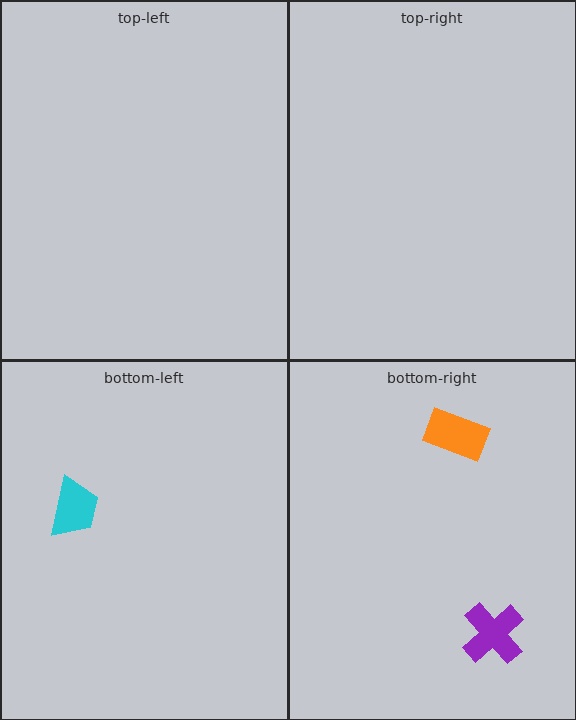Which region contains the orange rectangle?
The bottom-right region.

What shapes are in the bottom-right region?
The purple cross, the orange rectangle.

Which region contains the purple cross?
The bottom-right region.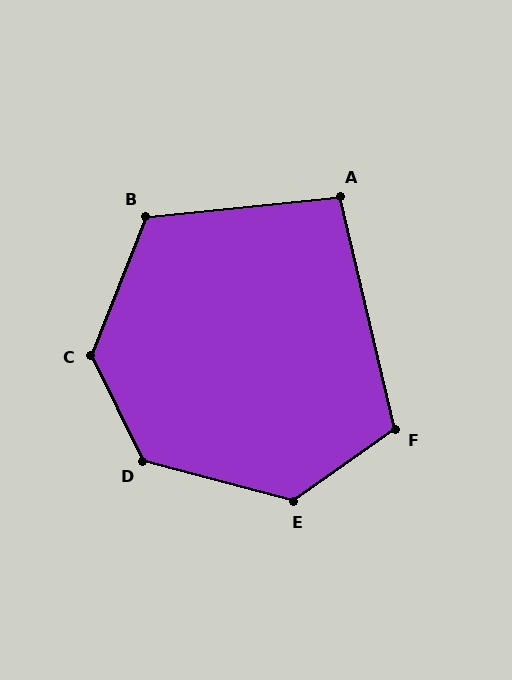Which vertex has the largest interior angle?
C, at approximately 132 degrees.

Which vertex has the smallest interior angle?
A, at approximately 98 degrees.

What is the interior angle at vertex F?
Approximately 112 degrees (obtuse).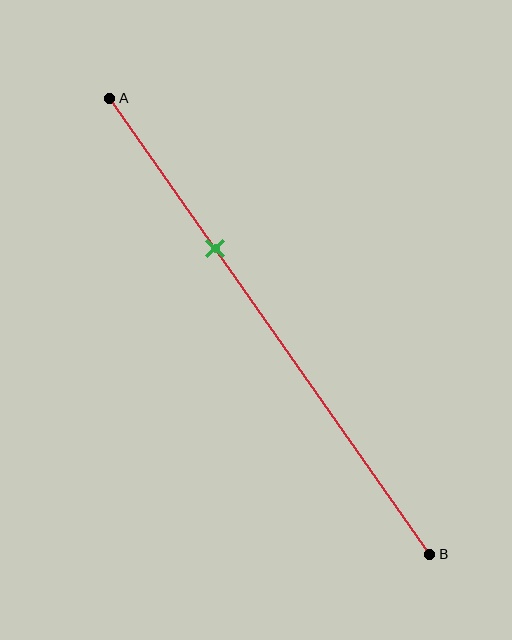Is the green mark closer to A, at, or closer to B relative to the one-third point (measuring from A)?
The green mark is approximately at the one-third point of segment AB.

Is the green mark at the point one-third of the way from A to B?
Yes, the mark is approximately at the one-third point.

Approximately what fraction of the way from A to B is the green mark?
The green mark is approximately 35% of the way from A to B.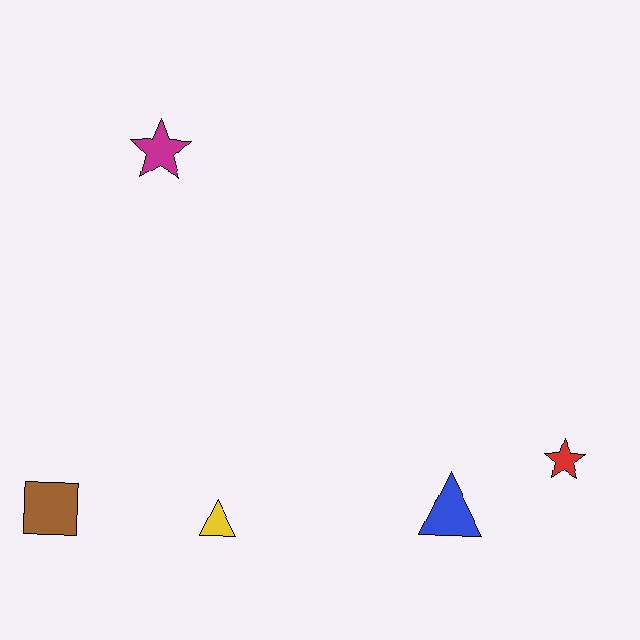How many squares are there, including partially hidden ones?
There is 1 square.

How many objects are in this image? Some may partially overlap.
There are 5 objects.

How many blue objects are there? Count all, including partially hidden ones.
There is 1 blue object.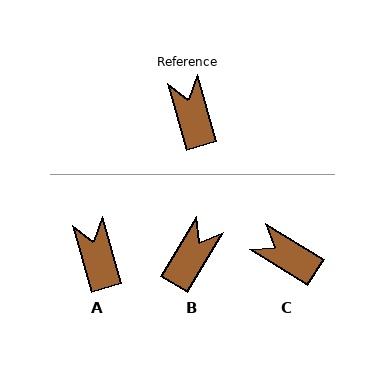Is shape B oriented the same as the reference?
No, it is off by about 47 degrees.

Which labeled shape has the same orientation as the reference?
A.